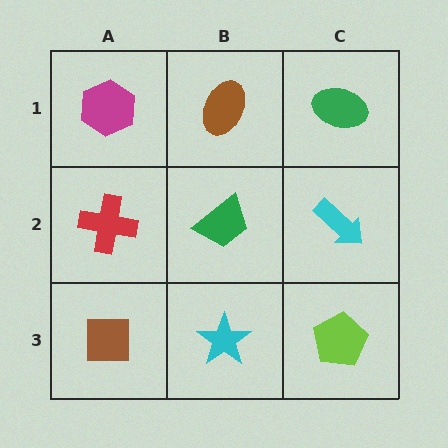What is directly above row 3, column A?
A red cross.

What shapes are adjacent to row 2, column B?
A brown ellipse (row 1, column B), a cyan star (row 3, column B), a red cross (row 2, column A), a cyan arrow (row 2, column C).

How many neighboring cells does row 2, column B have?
4.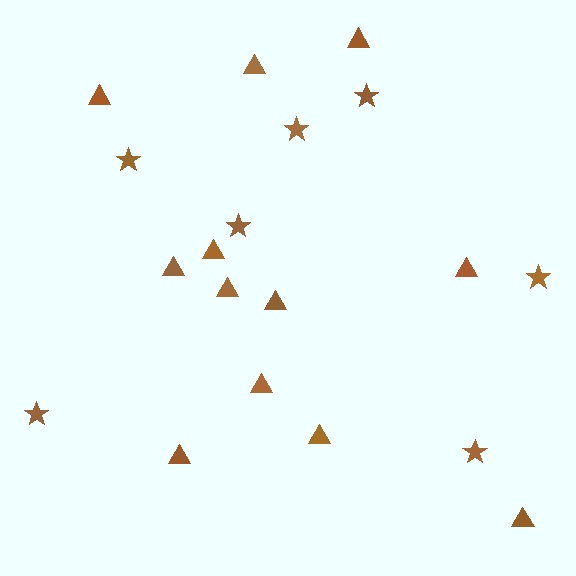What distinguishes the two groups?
There are 2 groups: one group of stars (7) and one group of triangles (12).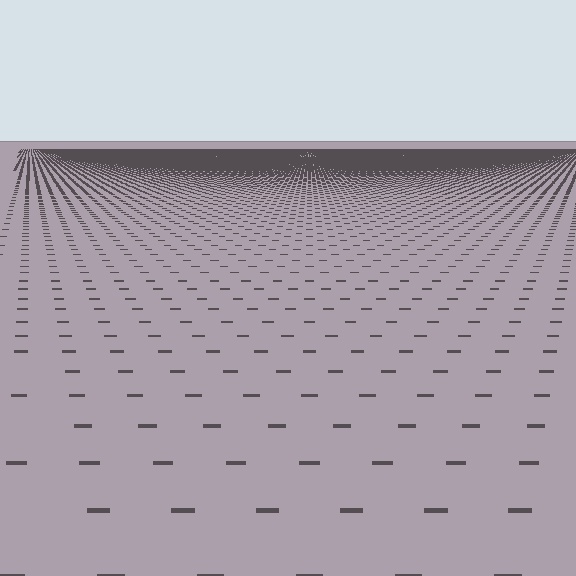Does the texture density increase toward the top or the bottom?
Density increases toward the top.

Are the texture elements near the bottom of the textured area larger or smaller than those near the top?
Larger. Near the bottom, elements are closer to the viewer and appear at a bigger on-screen size.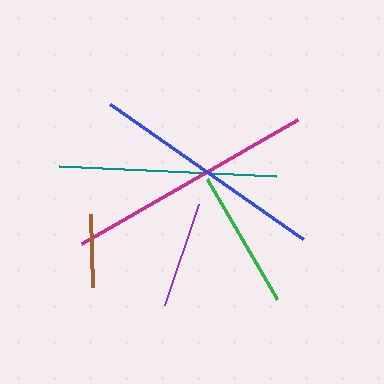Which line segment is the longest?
The magenta line is the longest at approximately 249 pixels.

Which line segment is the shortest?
The brown line is the shortest at approximately 73 pixels.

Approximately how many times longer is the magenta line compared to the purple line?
The magenta line is approximately 2.3 times the length of the purple line.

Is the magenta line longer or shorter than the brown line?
The magenta line is longer than the brown line.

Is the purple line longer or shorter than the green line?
The green line is longer than the purple line.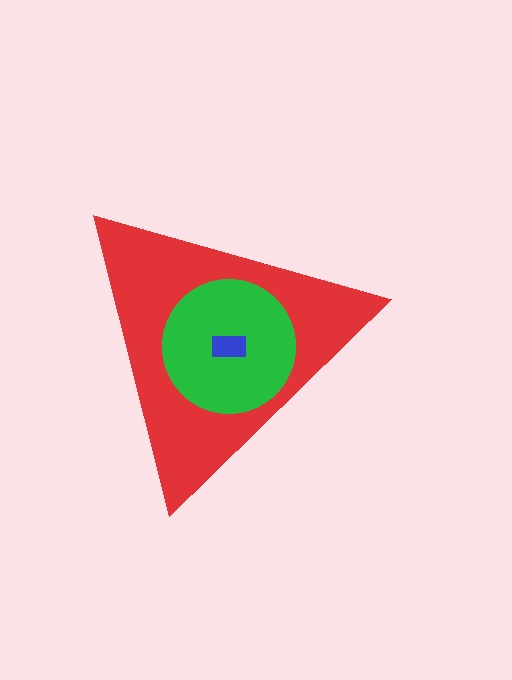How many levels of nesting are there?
3.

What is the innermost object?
The blue rectangle.